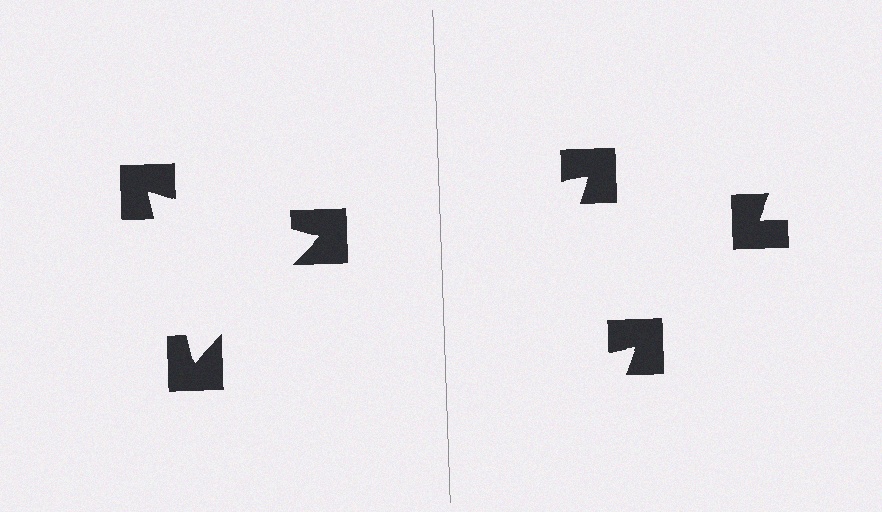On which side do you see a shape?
An illusory triangle appears on the left side. On the right side the wedge cuts are rotated, so no coherent shape forms.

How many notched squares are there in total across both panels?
6 — 3 on each side.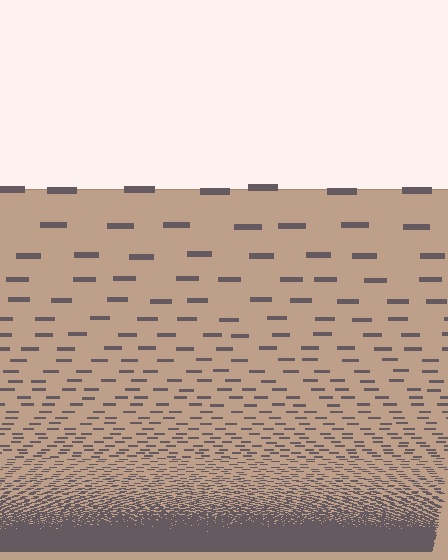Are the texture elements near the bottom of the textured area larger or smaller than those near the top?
Smaller. The gradient is inverted — elements near the bottom are smaller and denser.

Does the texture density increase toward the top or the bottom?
Density increases toward the bottom.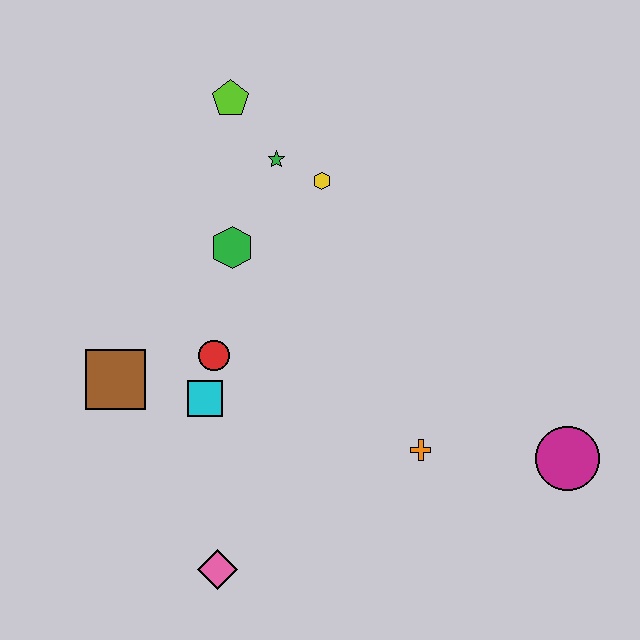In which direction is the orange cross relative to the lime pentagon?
The orange cross is below the lime pentagon.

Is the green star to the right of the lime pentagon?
Yes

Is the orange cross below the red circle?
Yes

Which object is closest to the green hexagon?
The green star is closest to the green hexagon.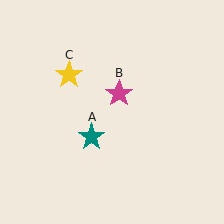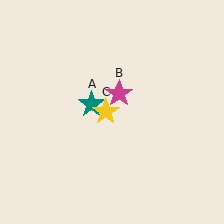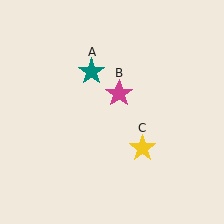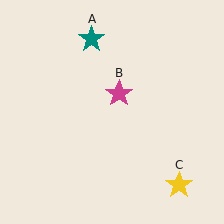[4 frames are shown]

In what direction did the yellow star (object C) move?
The yellow star (object C) moved down and to the right.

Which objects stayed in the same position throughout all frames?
Magenta star (object B) remained stationary.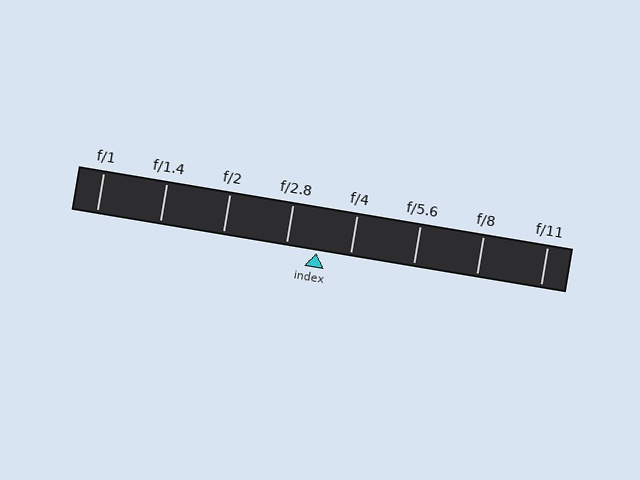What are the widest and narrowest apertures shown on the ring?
The widest aperture shown is f/1 and the narrowest is f/11.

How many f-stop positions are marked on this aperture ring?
There are 8 f-stop positions marked.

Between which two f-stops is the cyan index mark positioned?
The index mark is between f/2.8 and f/4.